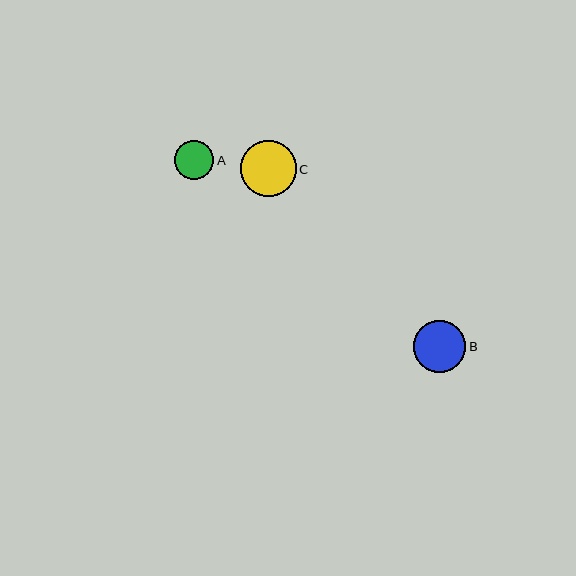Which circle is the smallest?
Circle A is the smallest with a size of approximately 39 pixels.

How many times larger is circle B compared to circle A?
Circle B is approximately 1.3 times the size of circle A.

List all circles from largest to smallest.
From largest to smallest: C, B, A.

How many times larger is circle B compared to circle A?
Circle B is approximately 1.3 times the size of circle A.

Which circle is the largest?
Circle C is the largest with a size of approximately 56 pixels.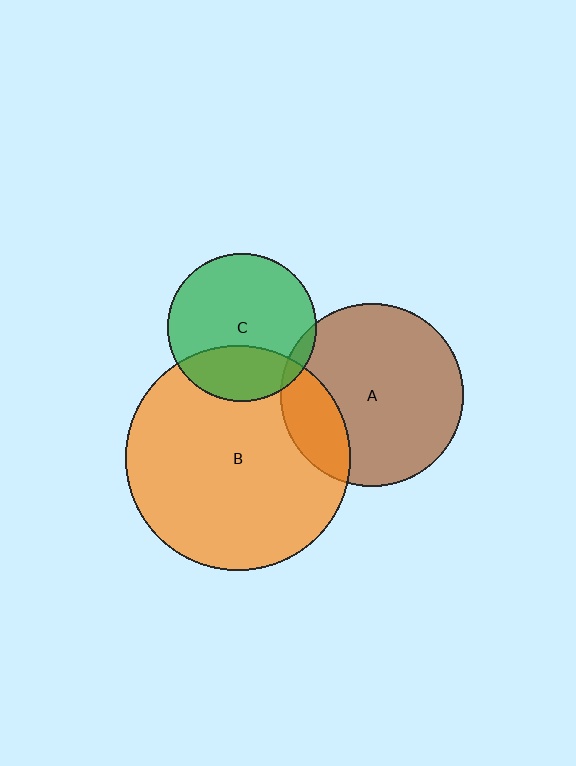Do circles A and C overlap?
Yes.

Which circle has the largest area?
Circle B (orange).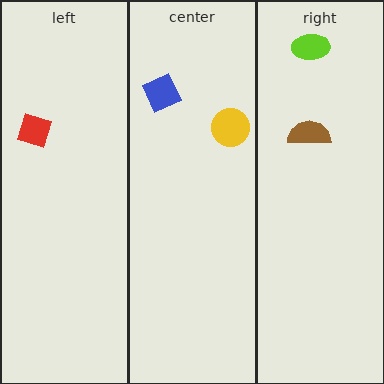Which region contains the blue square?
The center region.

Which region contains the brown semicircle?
The right region.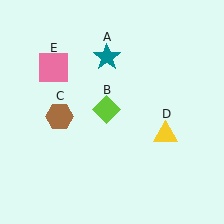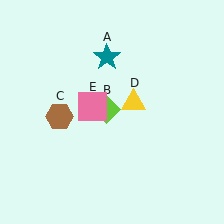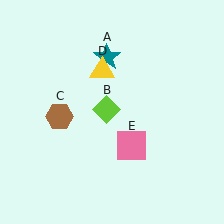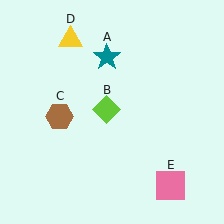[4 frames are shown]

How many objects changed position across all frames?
2 objects changed position: yellow triangle (object D), pink square (object E).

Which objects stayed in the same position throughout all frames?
Teal star (object A) and lime diamond (object B) and brown hexagon (object C) remained stationary.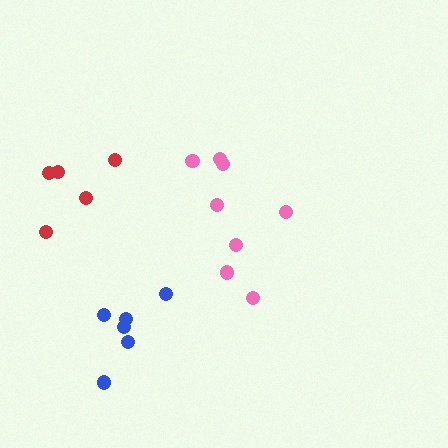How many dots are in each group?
Group 1: 8 dots, Group 2: 5 dots, Group 3: 6 dots (19 total).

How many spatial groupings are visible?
There are 3 spatial groupings.